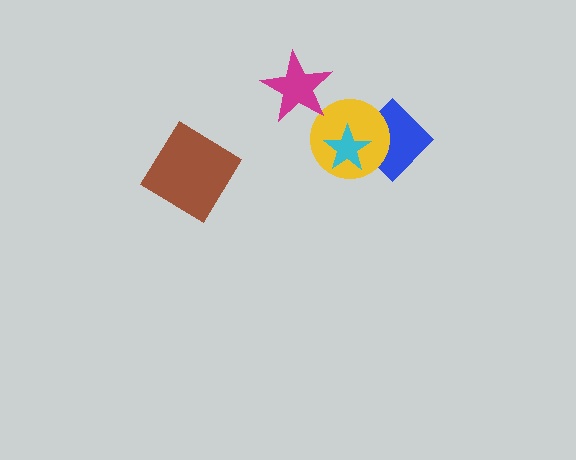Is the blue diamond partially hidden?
Yes, it is partially covered by another shape.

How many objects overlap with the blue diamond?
2 objects overlap with the blue diamond.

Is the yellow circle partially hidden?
Yes, it is partially covered by another shape.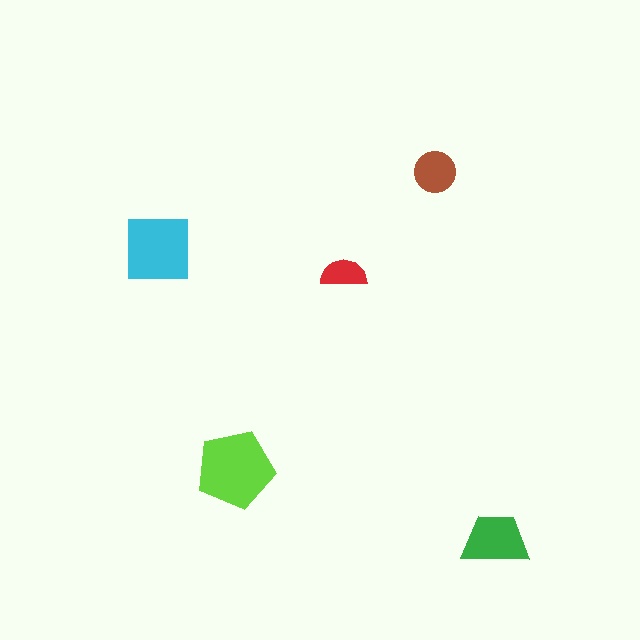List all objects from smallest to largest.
The red semicircle, the brown circle, the green trapezoid, the cyan square, the lime pentagon.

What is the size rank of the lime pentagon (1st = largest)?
1st.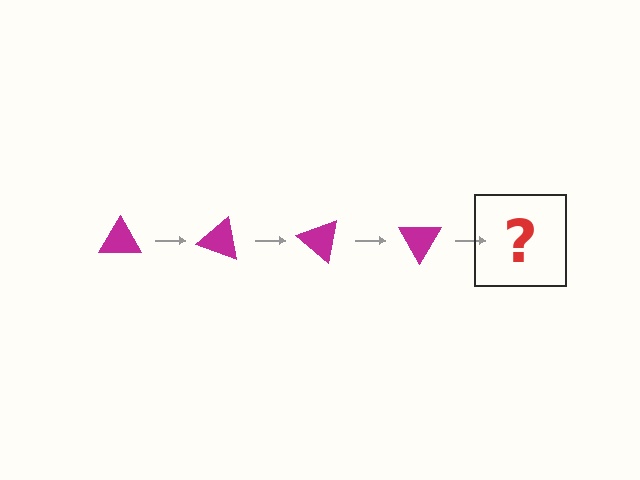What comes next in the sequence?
The next element should be a magenta triangle rotated 80 degrees.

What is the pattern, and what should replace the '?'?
The pattern is that the triangle rotates 20 degrees each step. The '?' should be a magenta triangle rotated 80 degrees.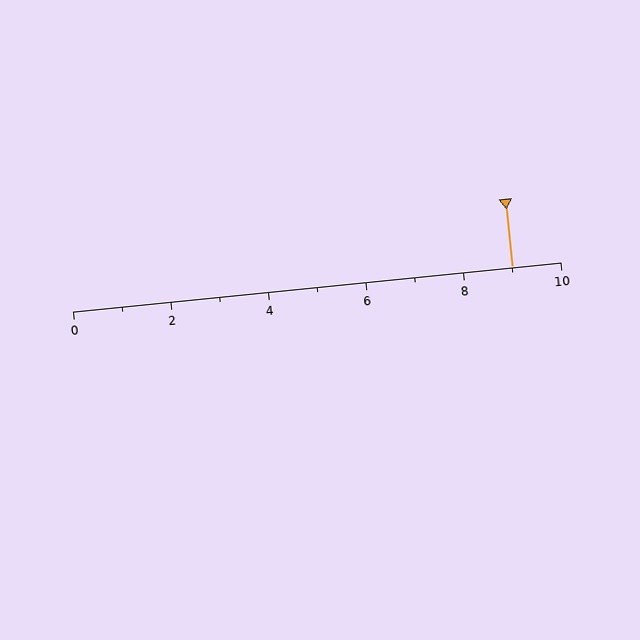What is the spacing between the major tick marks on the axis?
The major ticks are spaced 2 apart.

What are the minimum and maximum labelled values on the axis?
The axis runs from 0 to 10.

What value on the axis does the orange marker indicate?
The marker indicates approximately 9.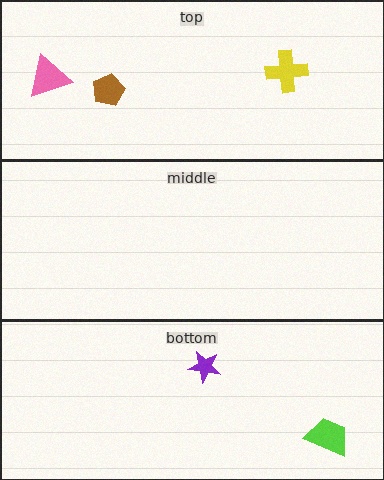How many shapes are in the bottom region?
2.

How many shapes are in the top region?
3.